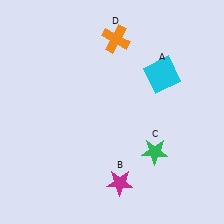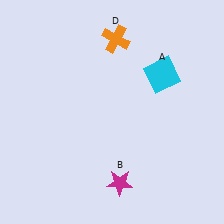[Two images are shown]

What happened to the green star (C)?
The green star (C) was removed in Image 2. It was in the bottom-right area of Image 1.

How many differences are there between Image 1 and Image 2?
There is 1 difference between the two images.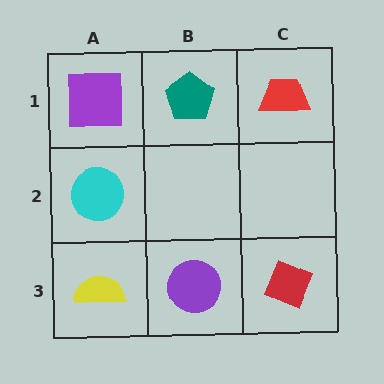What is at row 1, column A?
A purple square.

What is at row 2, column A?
A cyan circle.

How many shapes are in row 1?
3 shapes.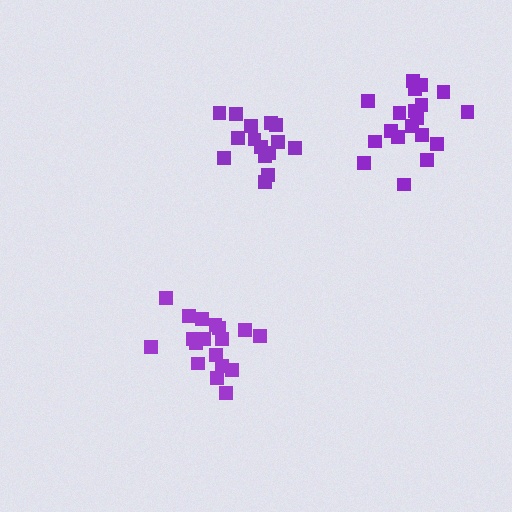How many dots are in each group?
Group 1: 18 dots, Group 2: 15 dots, Group 3: 19 dots (52 total).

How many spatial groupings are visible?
There are 3 spatial groupings.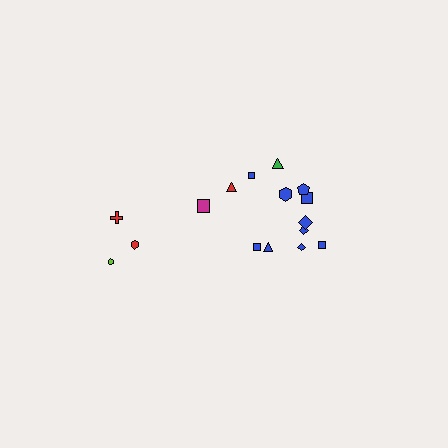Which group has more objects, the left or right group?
The right group.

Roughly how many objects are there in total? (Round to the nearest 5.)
Roughly 15 objects in total.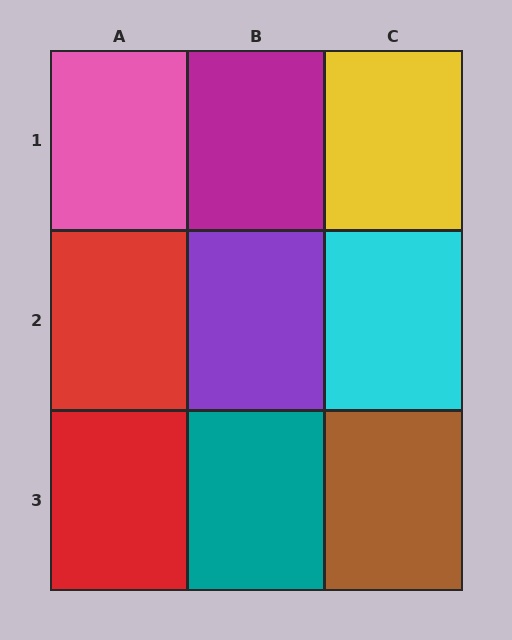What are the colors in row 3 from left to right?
Red, teal, brown.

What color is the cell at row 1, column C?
Yellow.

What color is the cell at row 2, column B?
Purple.